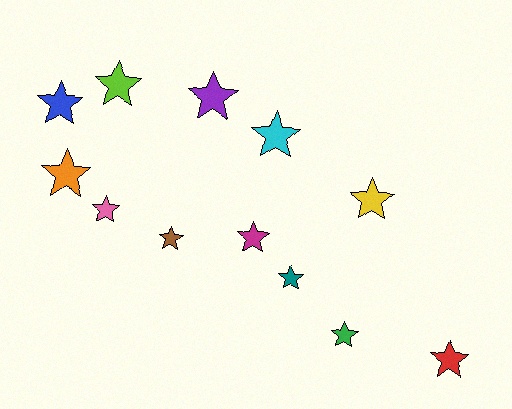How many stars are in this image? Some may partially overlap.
There are 12 stars.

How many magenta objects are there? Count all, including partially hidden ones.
There is 1 magenta object.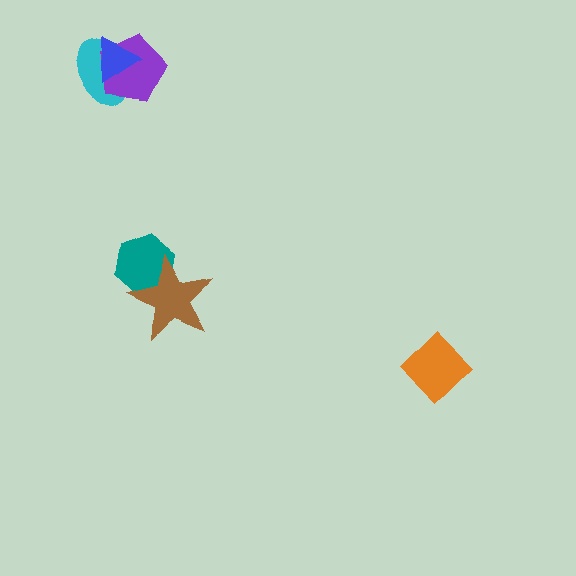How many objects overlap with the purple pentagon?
2 objects overlap with the purple pentagon.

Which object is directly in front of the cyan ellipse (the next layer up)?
The purple pentagon is directly in front of the cyan ellipse.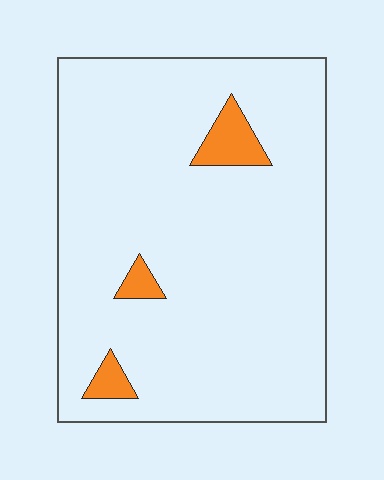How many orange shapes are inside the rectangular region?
3.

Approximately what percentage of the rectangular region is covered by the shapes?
Approximately 5%.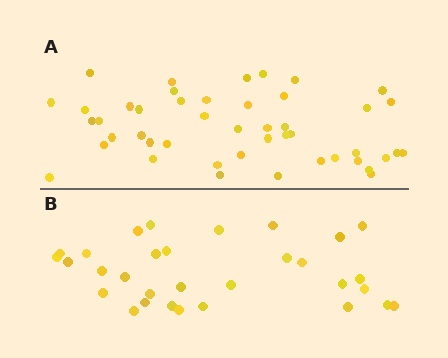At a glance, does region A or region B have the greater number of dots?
Region A (the top region) has more dots.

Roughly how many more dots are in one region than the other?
Region A has approximately 15 more dots than region B.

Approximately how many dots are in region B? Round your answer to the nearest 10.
About 30 dots. (The exact count is 31, which rounds to 30.)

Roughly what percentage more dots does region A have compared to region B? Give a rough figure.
About 50% more.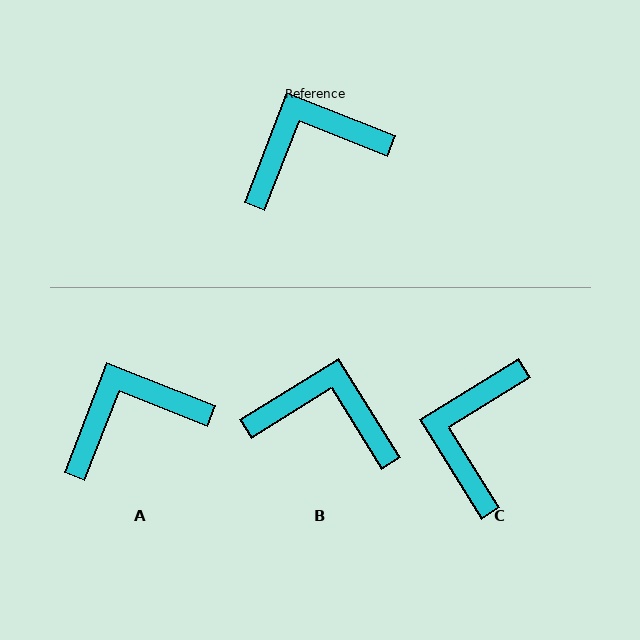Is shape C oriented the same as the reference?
No, it is off by about 53 degrees.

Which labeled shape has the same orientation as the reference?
A.